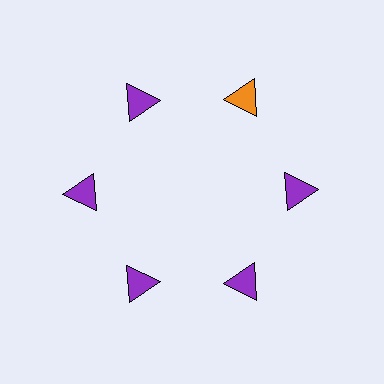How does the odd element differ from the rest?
It has a different color: orange instead of purple.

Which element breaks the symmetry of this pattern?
The orange triangle at roughly the 1 o'clock position breaks the symmetry. All other shapes are purple triangles.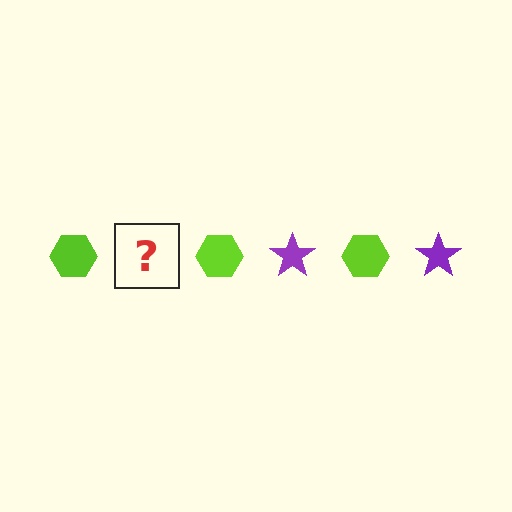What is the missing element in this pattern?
The missing element is a purple star.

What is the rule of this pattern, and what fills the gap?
The rule is that the pattern alternates between lime hexagon and purple star. The gap should be filled with a purple star.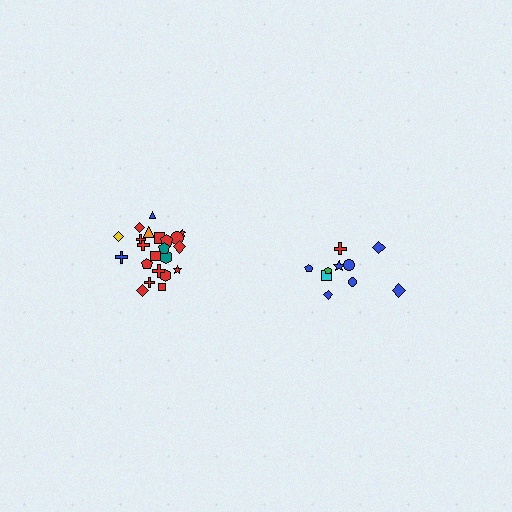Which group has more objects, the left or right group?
The left group.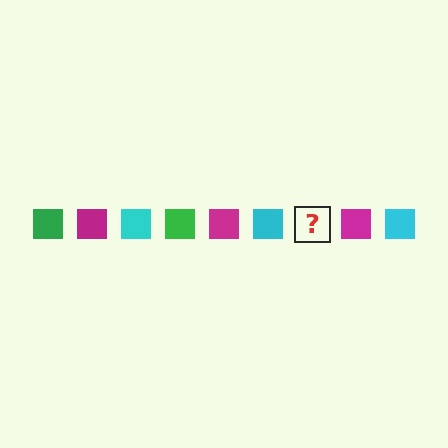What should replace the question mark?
The question mark should be replaced with a green square.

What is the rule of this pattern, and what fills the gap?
The rule is that the pattern cycles through green, magenta, cyan squares. The gap should be filled with a green square.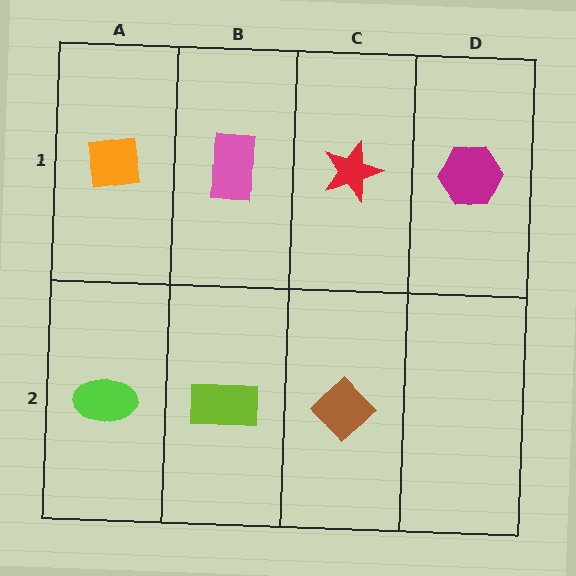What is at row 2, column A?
A lime ellipse.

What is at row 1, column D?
A magenta hexagon.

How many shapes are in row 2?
3 shapes.